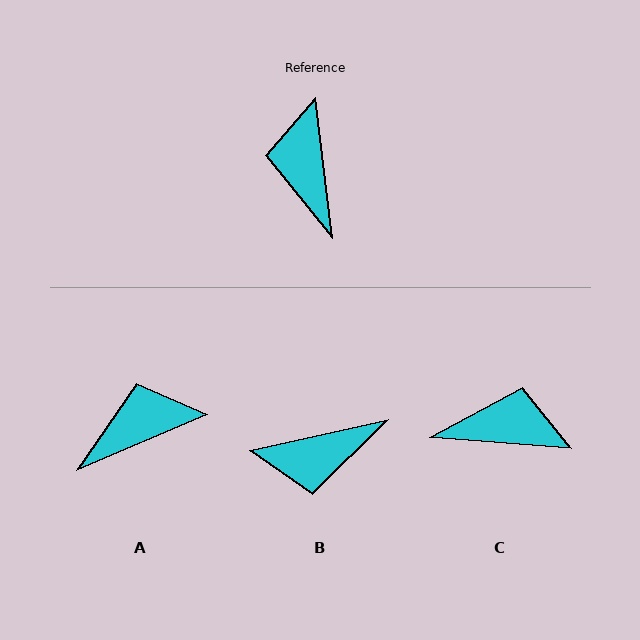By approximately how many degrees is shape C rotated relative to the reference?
Approximately 101 degrees clockwise.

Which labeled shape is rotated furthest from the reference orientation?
C, about 101 degrees away.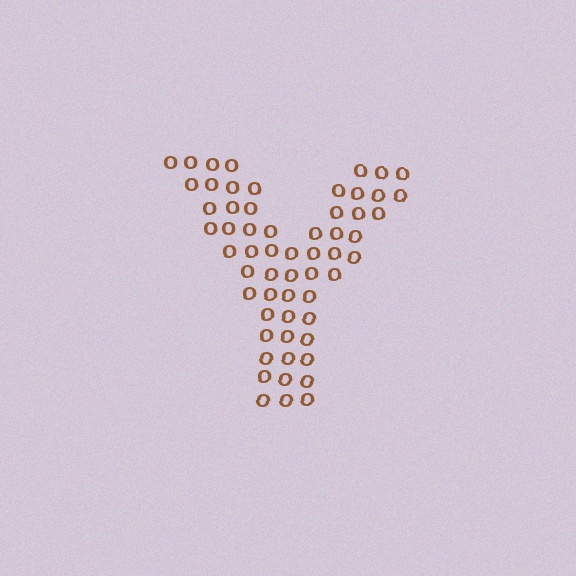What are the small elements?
The small elements are letter O's.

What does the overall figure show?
The overall figure shows the letter Y.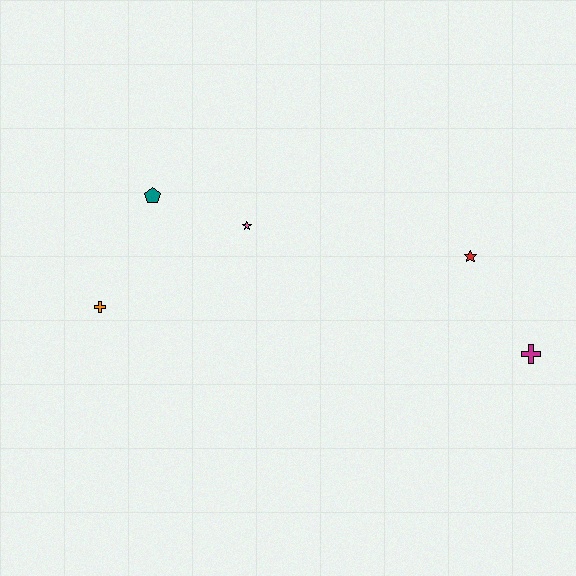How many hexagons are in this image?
There are no hexagons.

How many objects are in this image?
There are 5 objects.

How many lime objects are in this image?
There are no lime objects.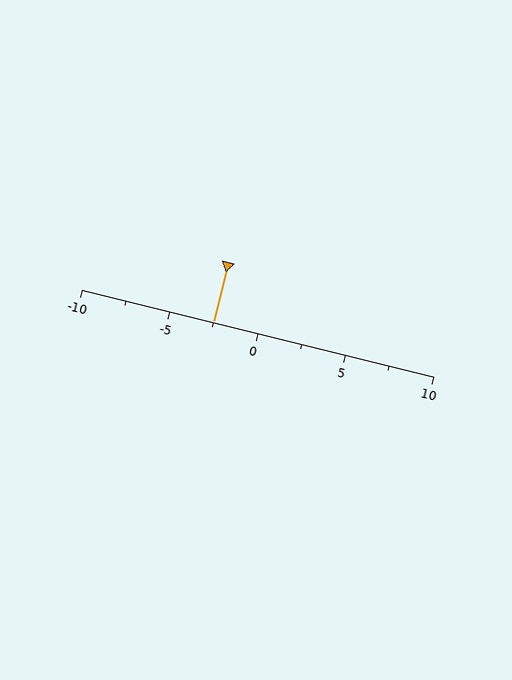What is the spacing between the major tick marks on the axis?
The major ticks are spaced 5 apart.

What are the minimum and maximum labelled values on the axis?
The axis runs from -10 to 10.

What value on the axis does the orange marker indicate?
The marker indicates approximately -2.5.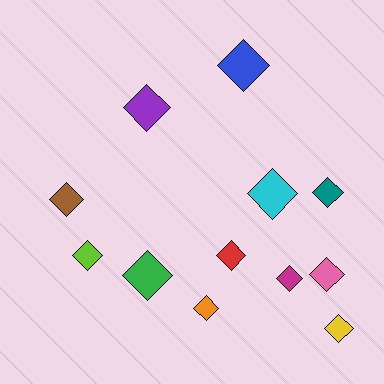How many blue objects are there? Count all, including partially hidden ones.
There is 1 blue object.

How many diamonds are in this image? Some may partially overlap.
There are 12 diamonds.